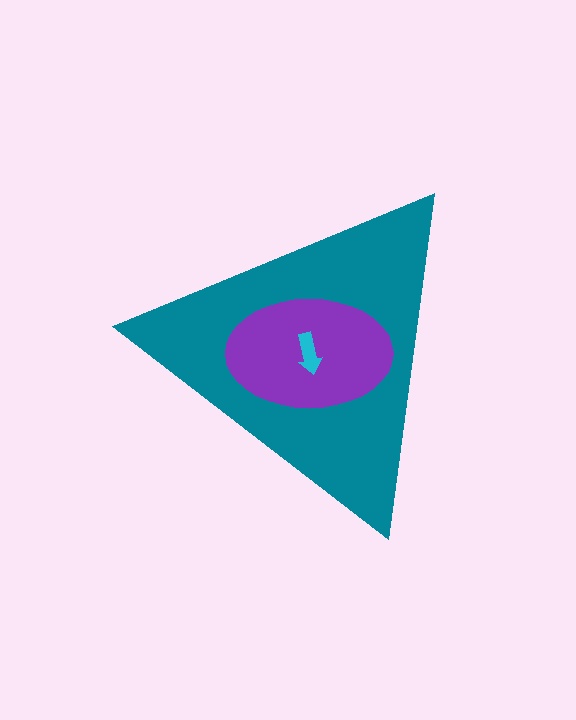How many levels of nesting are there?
3.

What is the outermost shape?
The teal triangle.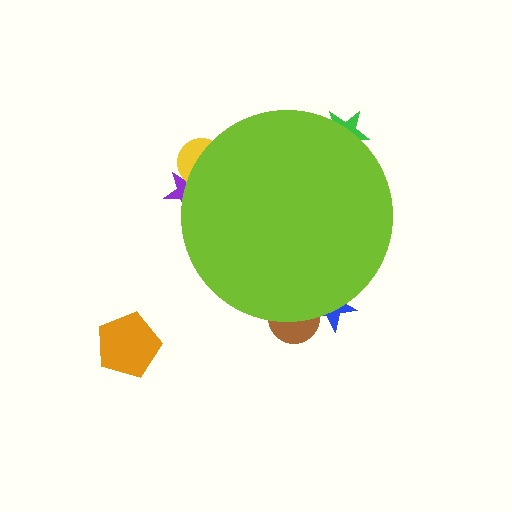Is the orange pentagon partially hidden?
No, the orange pentagon is fully visible.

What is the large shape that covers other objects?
A lime circle.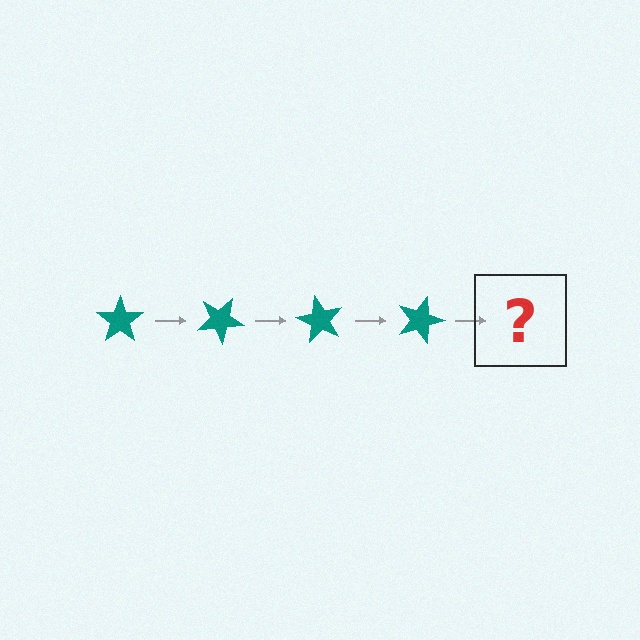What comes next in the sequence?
The next element should be a teal star rotated 120 degrees.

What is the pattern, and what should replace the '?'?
The pattern is that the star rotates 30 degrees each step. The '?' should be a teal star rotated 120 degrees.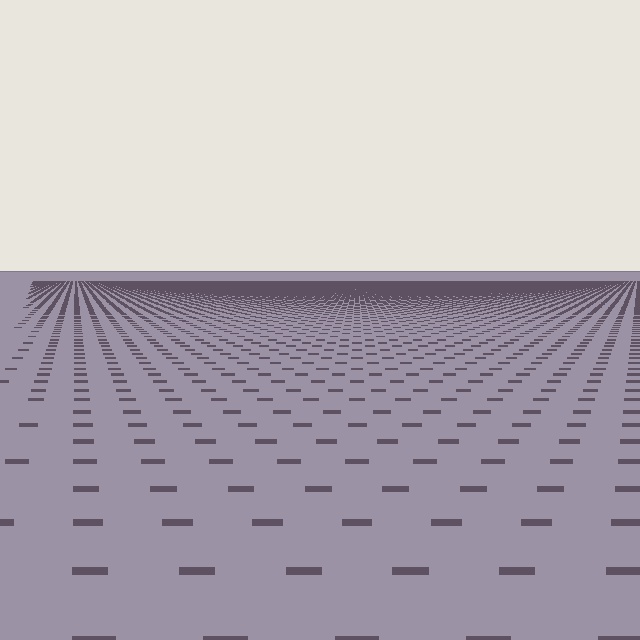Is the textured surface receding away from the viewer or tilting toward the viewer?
The surface is receding away from the viewer. Texture elements get smaller and denser toward the top.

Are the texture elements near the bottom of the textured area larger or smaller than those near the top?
Larger. Near the bottom, elements are closer to the viewer and appear at a bigger on-screen size.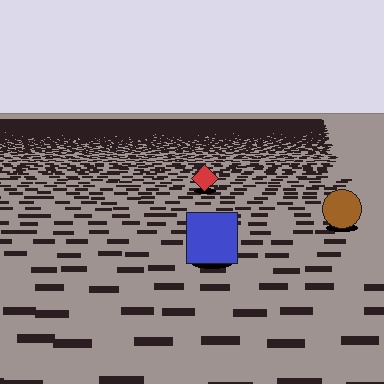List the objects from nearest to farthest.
From nearest to farthest: the blue square, the brown circle, the red diamond.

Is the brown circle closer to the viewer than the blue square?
No. The blue square is closer — you can tell from the texture gradient: the ground texture is coarser near it.